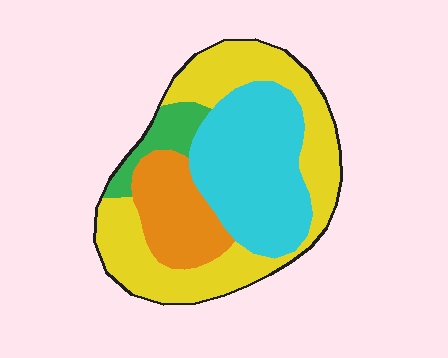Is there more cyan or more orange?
Cyan.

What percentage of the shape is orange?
Orange takes up about one sixth (1/6) of the shape.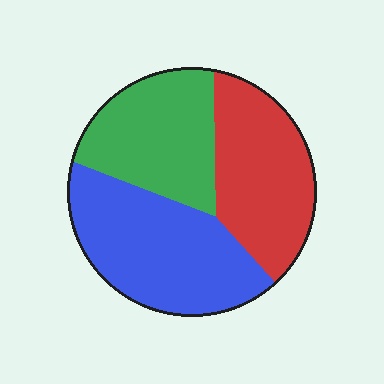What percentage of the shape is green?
Green takes up between a quarter and a half of the shape.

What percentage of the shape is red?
Red takes up about one third (1/3) of the shape.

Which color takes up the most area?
Blue, at roughly 40%.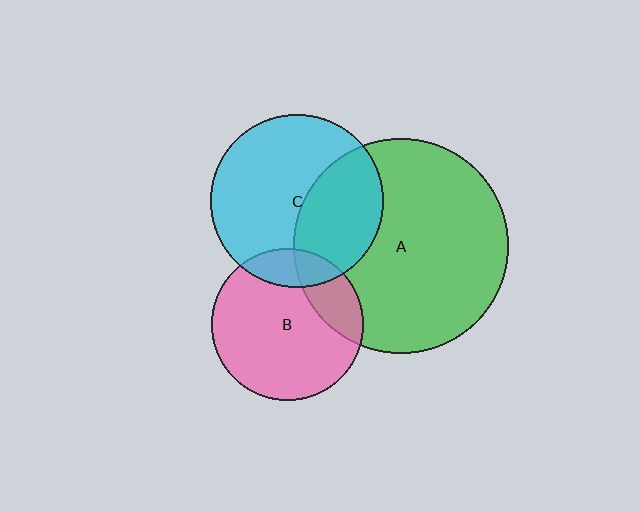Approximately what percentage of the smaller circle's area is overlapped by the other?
Approximately 15%.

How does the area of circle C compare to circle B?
Approximately 1.3 times.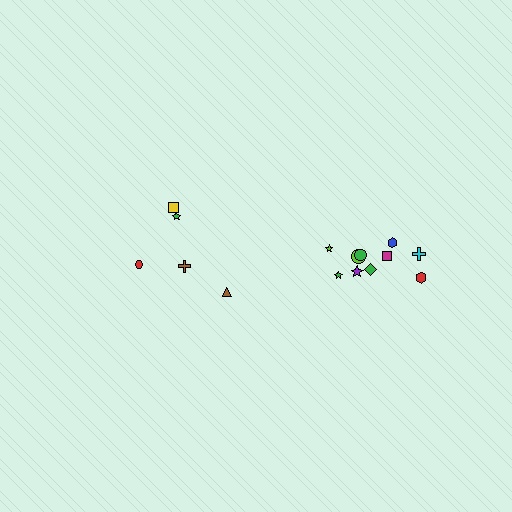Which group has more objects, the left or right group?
The right group.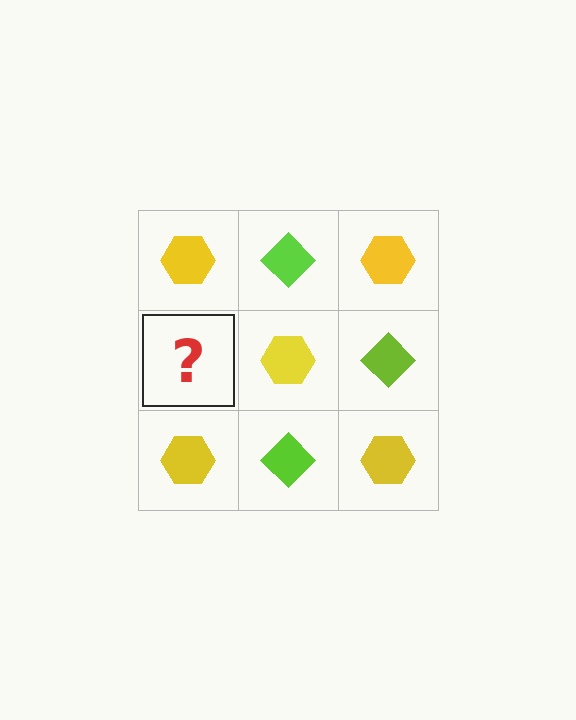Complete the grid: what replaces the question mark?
The question mark should be replaced with a lime diamond.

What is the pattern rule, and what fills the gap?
The rule is that it alternates yellow hexagon and lime diamond in a checkerboard pattern. The gap should be filled with a lime diamond.